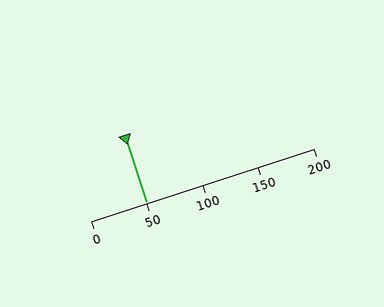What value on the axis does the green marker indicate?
The marker indicates approximately 50.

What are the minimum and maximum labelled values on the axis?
The axis runs from 0 to 200.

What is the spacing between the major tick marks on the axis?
The major ticks are spaced 50 apart.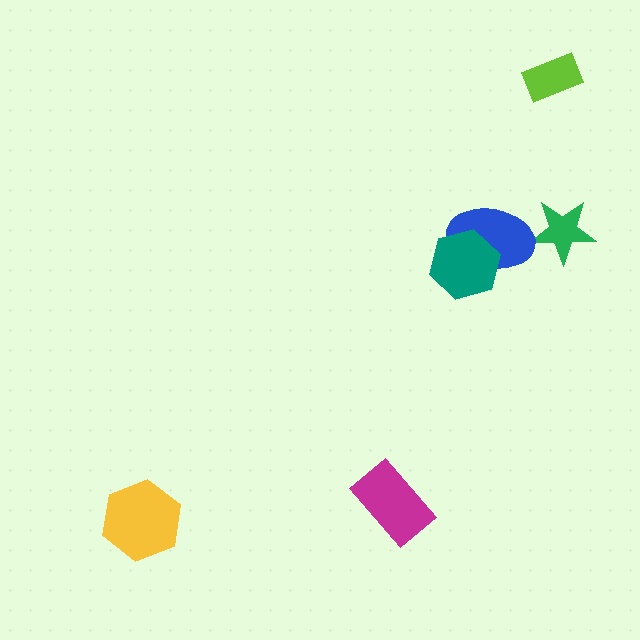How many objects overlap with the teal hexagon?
1 object overlaps with the teal hexagon.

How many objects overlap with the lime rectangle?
0 objects overlap with the lime rectangle.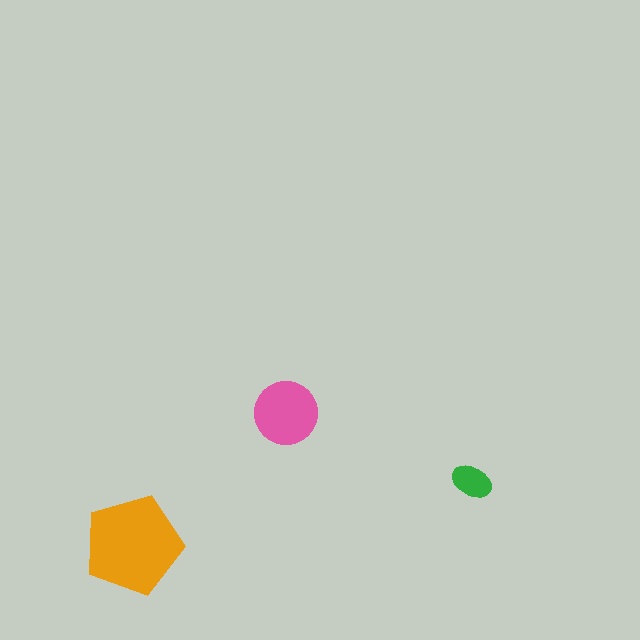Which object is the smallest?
The green ellipse.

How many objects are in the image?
There are 3 objects in the image.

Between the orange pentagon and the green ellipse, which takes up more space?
The orange pentagon.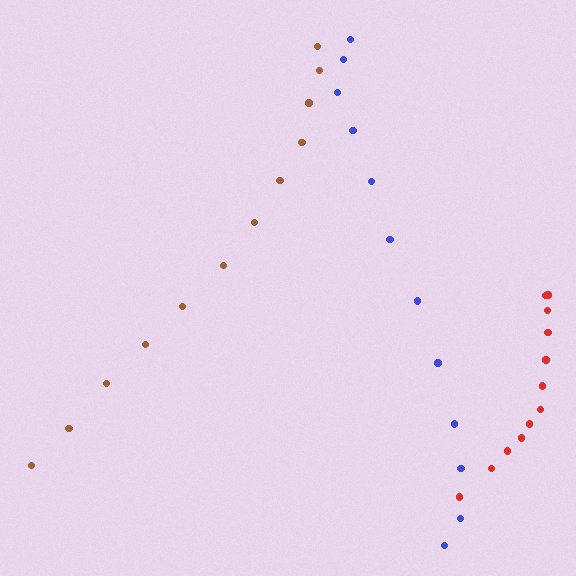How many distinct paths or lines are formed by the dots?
There are 3 distinct paths.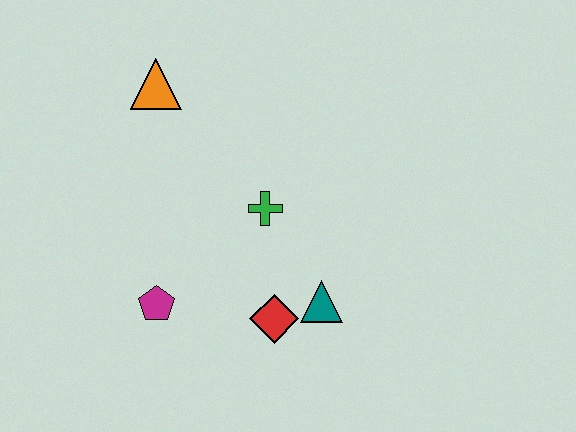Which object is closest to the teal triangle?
The red diamond is closest to the teal triangle.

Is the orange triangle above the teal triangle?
Yes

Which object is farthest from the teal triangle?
The orange triangle is farthest from the teal triangle.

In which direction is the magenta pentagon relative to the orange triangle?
The magenta pentagon is below the orange triangle.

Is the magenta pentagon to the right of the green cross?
No